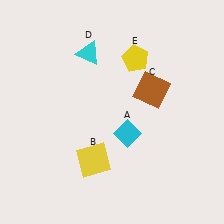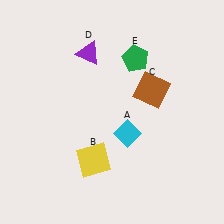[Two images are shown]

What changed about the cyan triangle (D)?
In Image 1, D is cyan. In Image 2, it changed to purple.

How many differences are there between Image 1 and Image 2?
There are 2 differences between the two images.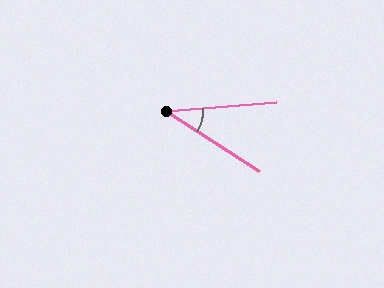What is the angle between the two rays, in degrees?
Approximately 38 degrees.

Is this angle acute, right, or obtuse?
It is acute.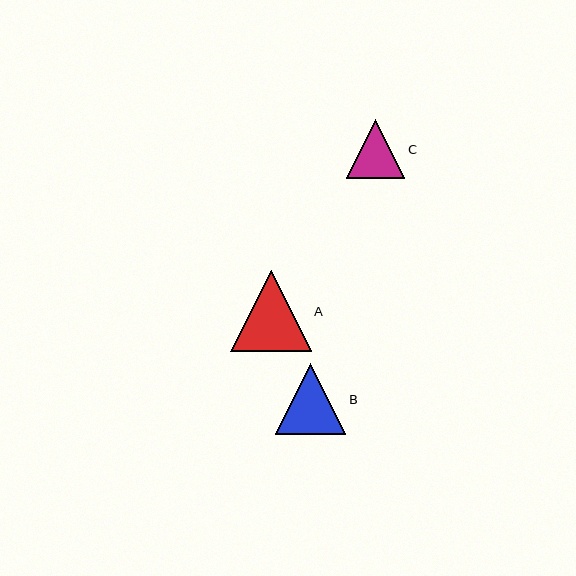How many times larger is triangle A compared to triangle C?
Triangle A is approximately 1.4 times the size of triangle C.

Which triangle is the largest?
Triangle A is the largest with a size of approximately 81 pixels.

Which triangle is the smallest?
Triangle C is the smallest with a size of approximately 59 pixels.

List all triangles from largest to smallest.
From largest to smallest: A, B, C.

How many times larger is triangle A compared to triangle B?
Triangle A is approximately 1.1 times the size of triangle B.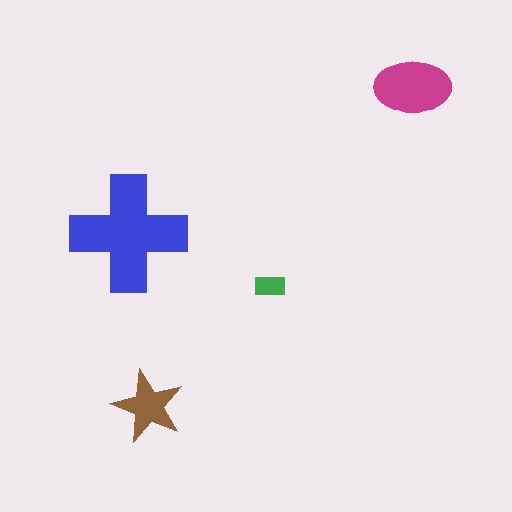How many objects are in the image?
There are 4 objects in the image.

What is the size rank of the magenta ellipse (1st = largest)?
2nd.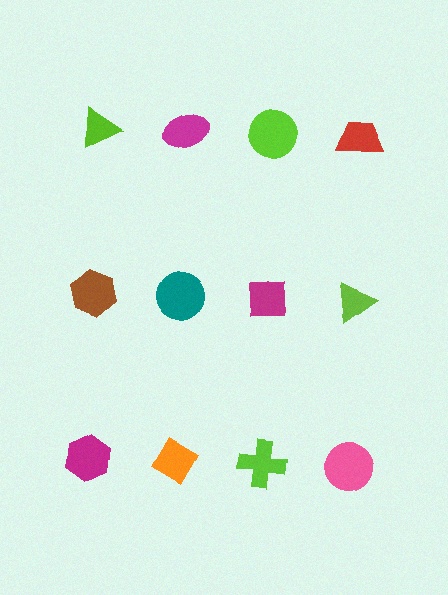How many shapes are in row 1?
4 shapes.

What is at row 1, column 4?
A red trapezoid.